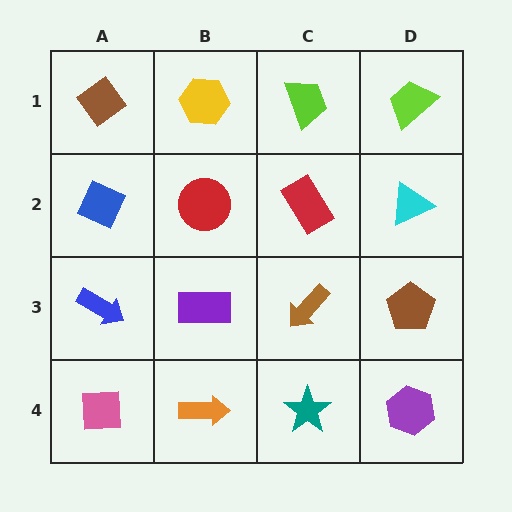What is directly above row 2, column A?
A brown diamond.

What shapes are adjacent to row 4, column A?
A blue arrow (row 3, column A), an orange arrow (row 4, column B).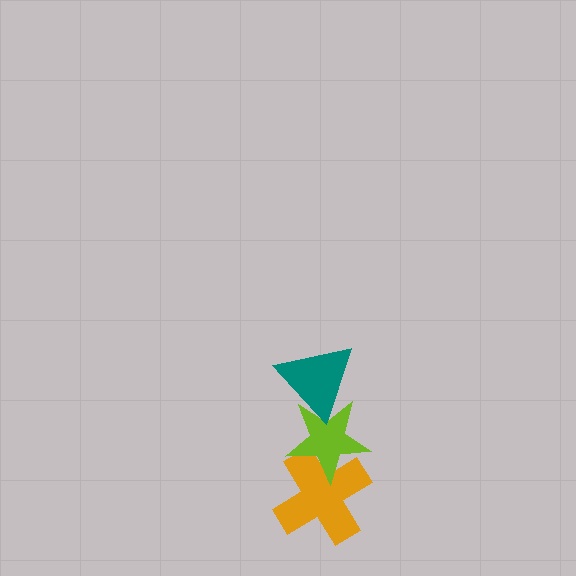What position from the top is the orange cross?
The orange cross is 3rd from the top.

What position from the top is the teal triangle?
The teal triangle is 1st from the top.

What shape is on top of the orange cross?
The lime star is on top of the orange cross.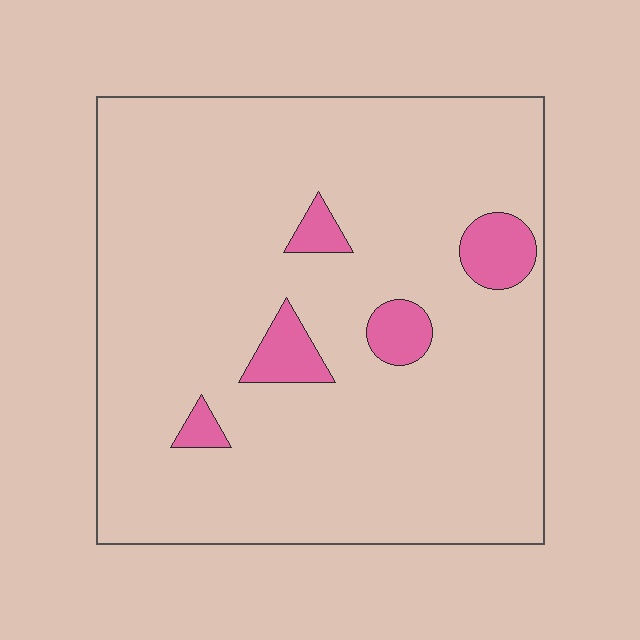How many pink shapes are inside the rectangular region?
5.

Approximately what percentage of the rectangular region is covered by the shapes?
Approximately 10%.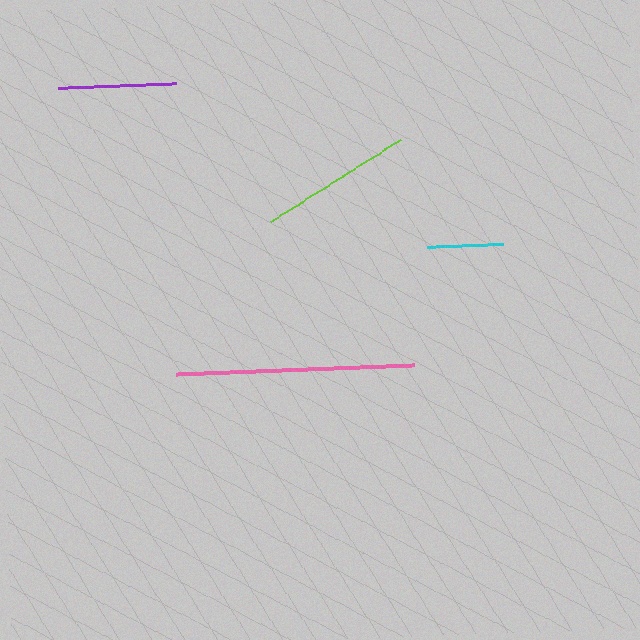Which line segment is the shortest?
The cyan line is the shortest at approximately 76 pixels.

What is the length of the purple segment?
The purple segment is approximately 118 pixels long.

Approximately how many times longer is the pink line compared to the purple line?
The pink line is approximately 2.0 times the length of the purple line.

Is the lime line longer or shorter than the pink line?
The pink line is longer than the lime line.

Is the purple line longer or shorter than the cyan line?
The purple line is longer than the cyan line.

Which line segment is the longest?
The pink line is the longest at approximately 239 pixels.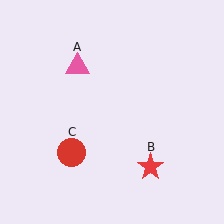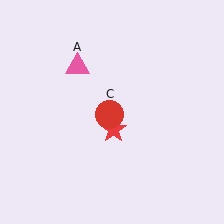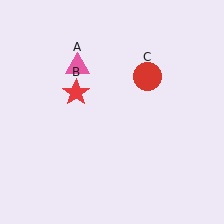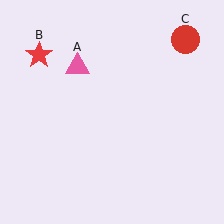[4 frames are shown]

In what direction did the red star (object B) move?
The red star (object B) moved up and to the left.